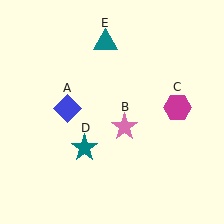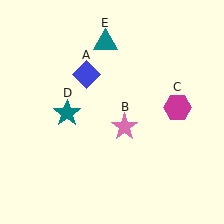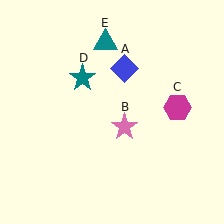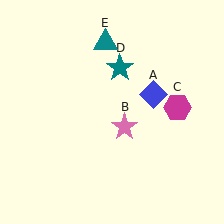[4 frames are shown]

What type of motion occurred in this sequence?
The blue diamond (object A), teal star (object D) rotated clockwise around the center of the scene.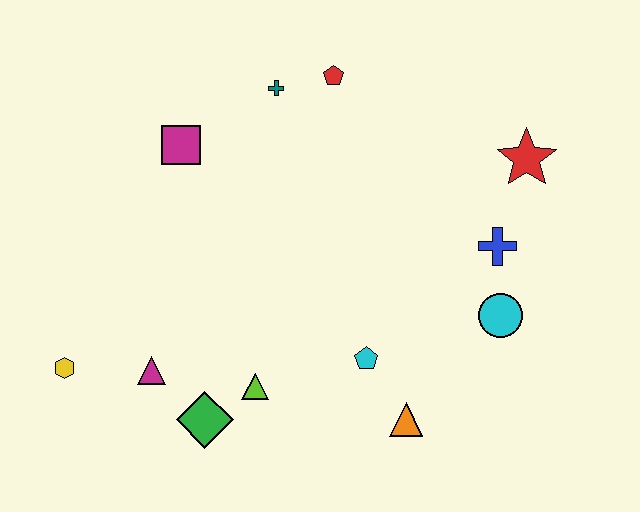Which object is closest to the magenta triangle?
The green diamond is closest to the magenta triangle.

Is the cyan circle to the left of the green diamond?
No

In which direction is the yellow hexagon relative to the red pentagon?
The yellow hexagon is below the red pentagon.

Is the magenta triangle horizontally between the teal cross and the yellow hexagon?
Yes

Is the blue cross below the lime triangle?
No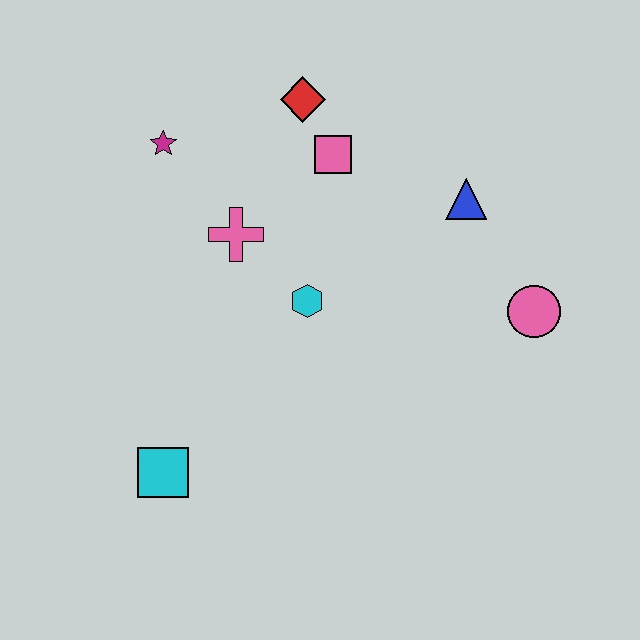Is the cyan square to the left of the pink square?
Yes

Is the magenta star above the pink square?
Yes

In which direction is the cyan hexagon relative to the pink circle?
The cyan hexagon is to the left of the pink circle.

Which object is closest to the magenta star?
The pink cross is closest to the magenta star.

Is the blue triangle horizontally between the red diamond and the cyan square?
No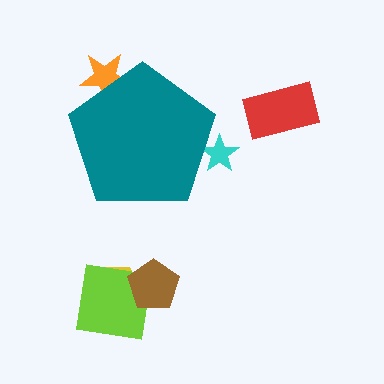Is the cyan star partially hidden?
Yes, the cyan star is partially hidden behind the teal pentagon.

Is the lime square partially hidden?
No, the lime square is fully visible.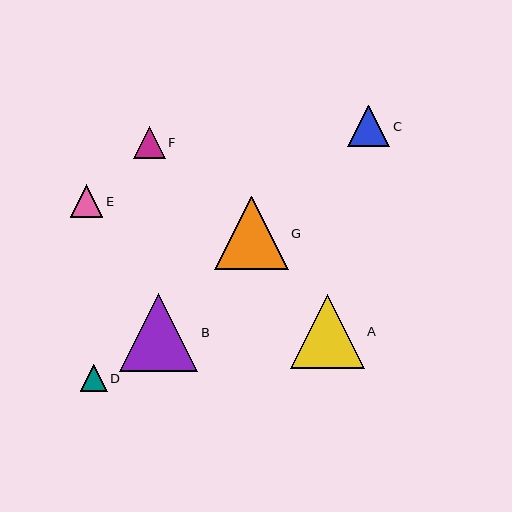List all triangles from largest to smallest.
From largest to smallest: B, A, G, C, E, F, D.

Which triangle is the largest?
Triangle B is the largest with a size of approximately 79 pixels.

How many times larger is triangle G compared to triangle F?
Triangle G is approximately 2.3 times the size of triangle F.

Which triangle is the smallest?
Triangle D is the smallest with a size of approximately 27 pixels.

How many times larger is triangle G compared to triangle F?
Triangle G is approximately 2.3 times the size of triangle F.